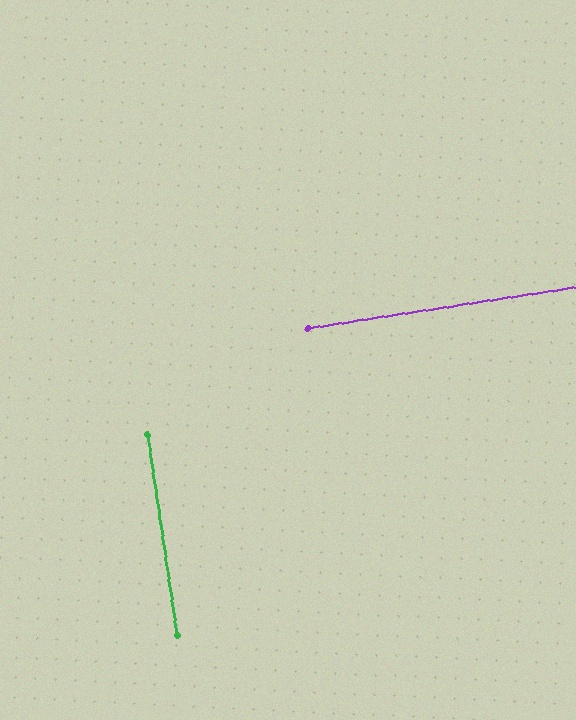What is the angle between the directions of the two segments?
Approximately 90 degrees.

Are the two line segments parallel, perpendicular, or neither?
Perpendicular — they meet at approximately 90°.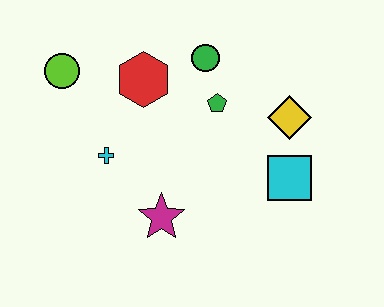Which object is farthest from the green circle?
The magenta star is farthest from the green circle.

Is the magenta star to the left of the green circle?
Yes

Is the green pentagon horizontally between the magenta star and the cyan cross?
No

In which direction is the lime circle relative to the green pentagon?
The lime circle is to the left of the green pentagon.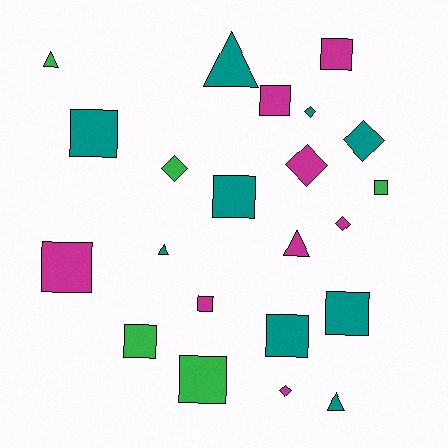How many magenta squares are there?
There are 4 magenta squares.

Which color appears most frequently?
Teal, with 9 objects.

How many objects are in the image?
There are 22 objects.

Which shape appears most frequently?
Square, with 11 objects.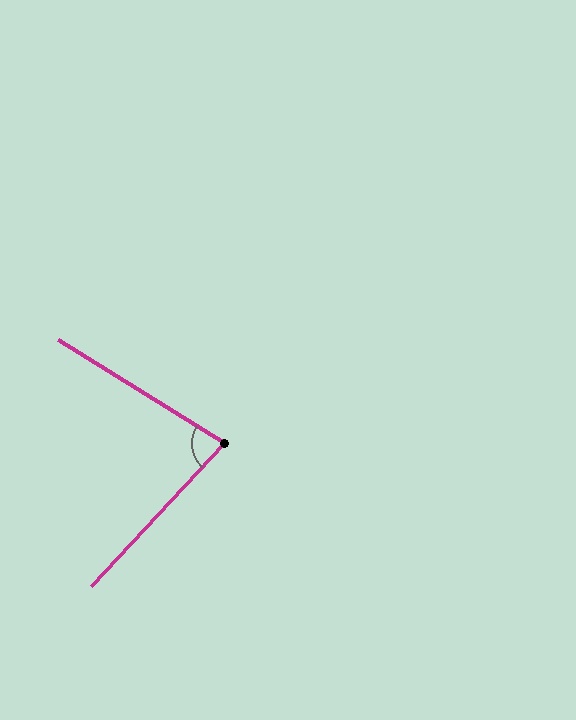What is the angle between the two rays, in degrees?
Approximately 79 degrees.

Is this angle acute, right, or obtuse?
It is acute.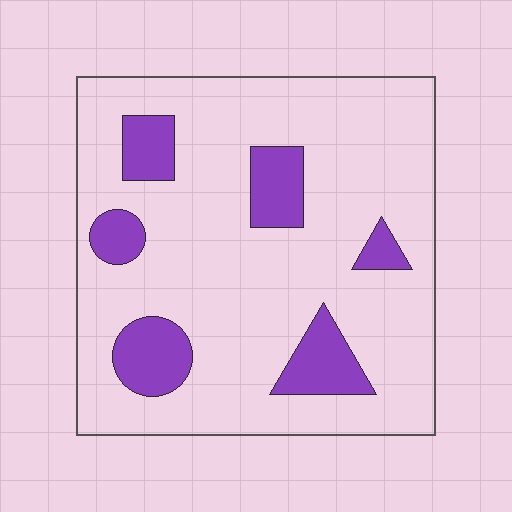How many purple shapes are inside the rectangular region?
6.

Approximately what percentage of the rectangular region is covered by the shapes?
Approximately 15%.